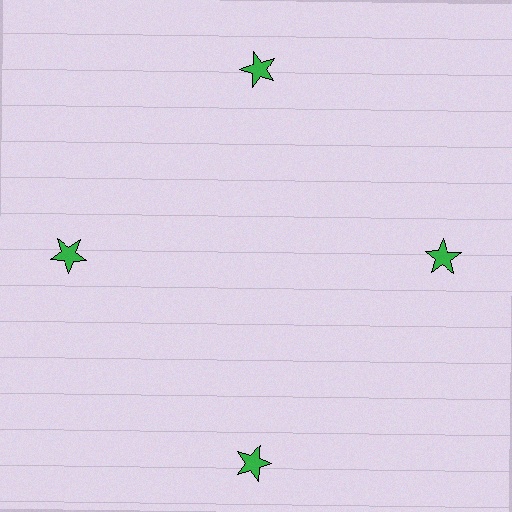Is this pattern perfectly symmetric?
No. The 4 green stars are arranged in a ring, but one element near the 6 o'clock position is pushed outward from the center, breaking the 4-fold rotational symmetry.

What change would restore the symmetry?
The symmetry would be restored by moving it inward, back onto the ring so that all 4 stars sit at equal angles and equal distance from the center.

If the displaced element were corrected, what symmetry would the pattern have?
It would have 4-fold rotational symmetry — the pattern would map onto itself every 90 degrees.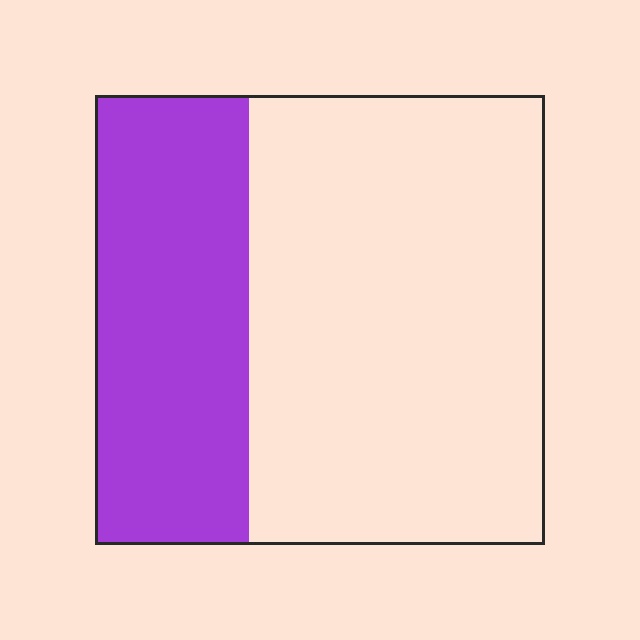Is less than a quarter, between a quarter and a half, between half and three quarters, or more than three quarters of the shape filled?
Between a quarter and a half.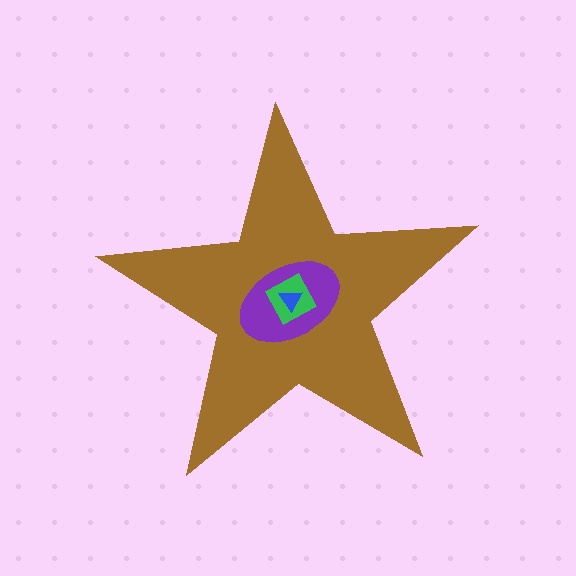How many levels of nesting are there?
4.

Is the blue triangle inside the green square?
Yes.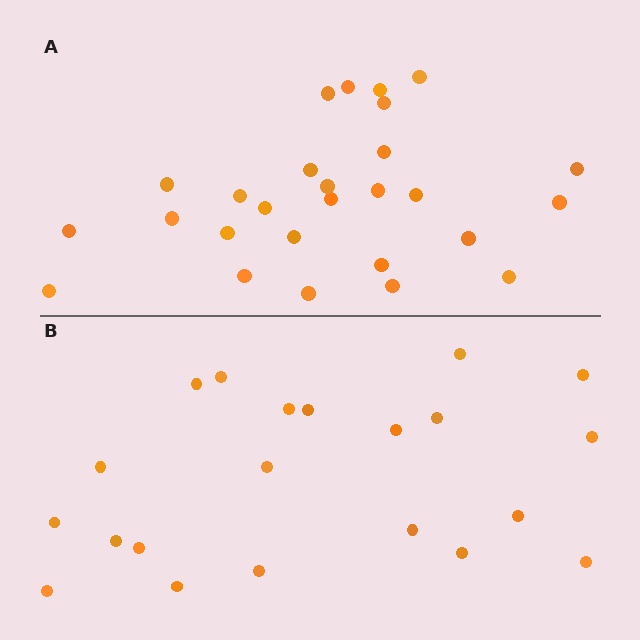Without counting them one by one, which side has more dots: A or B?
Region A (the top region) has more dots.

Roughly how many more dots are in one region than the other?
Region A has about 6 more dots than region B.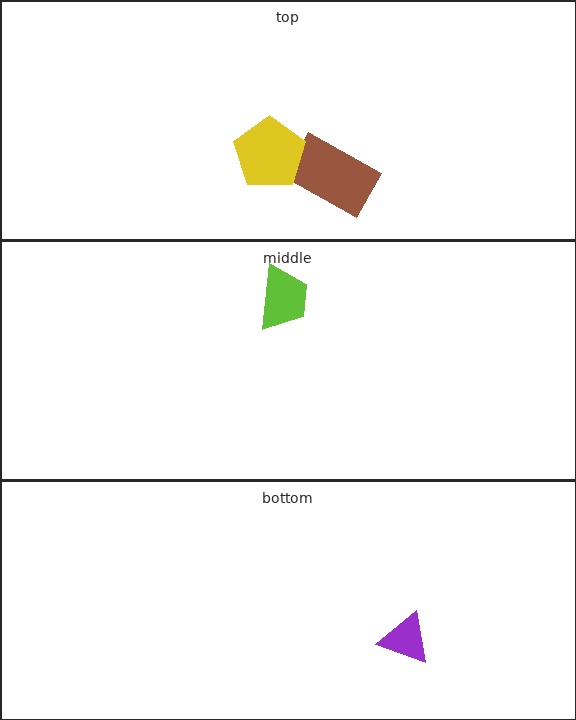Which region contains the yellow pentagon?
The top region.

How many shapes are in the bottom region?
1.